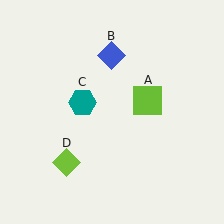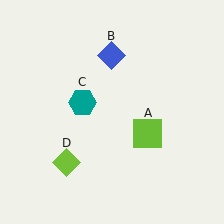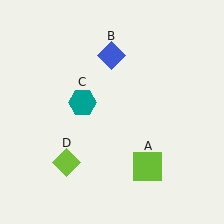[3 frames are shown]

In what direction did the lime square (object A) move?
The lime square (object A) moved down.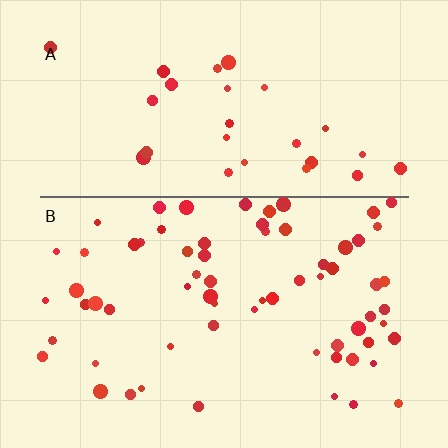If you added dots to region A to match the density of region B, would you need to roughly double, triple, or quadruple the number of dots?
Approximately double.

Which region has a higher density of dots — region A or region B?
B (the bottom).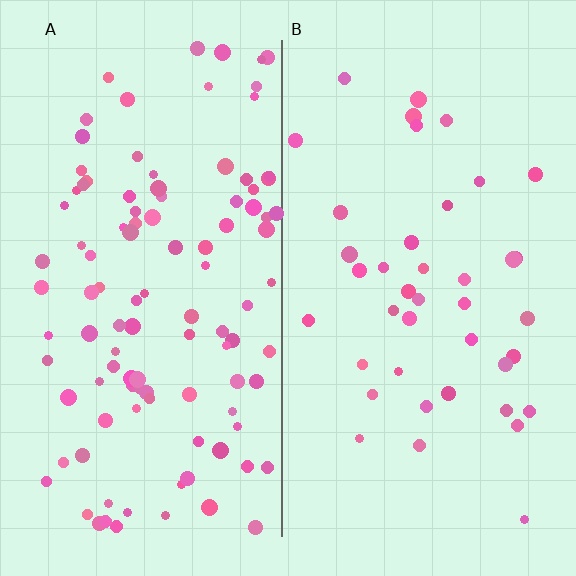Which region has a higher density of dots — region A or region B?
A (the left).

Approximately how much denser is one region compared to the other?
Approximately 2.6× — region A over region B.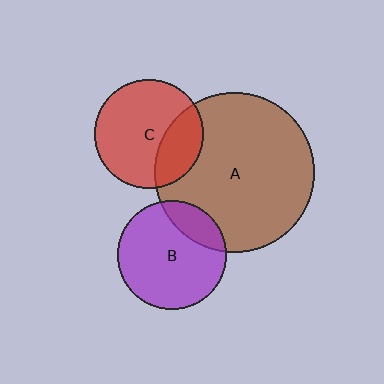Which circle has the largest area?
Circle A (brown).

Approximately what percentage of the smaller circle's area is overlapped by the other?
Approximately 20%.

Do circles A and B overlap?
Yes.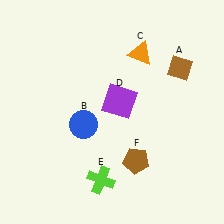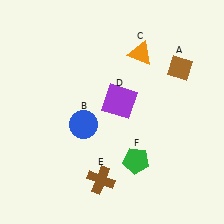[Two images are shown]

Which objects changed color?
E changed from lime to brown. F changed from brown to green.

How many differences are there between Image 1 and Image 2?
There are 2 differences between the two images.